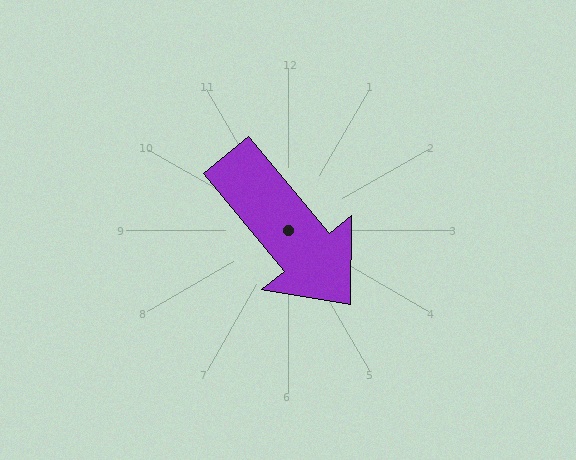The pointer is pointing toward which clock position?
Roughly 5 o'clock.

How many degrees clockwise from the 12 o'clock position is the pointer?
Approximately 140 degrees.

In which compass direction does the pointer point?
Southeast.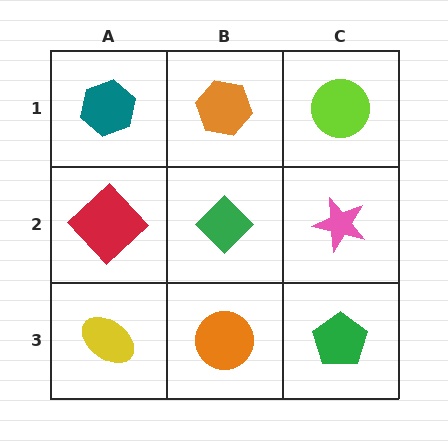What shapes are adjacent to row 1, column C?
A pink star (row 2, column C), an orange hexagon (row 1, column B).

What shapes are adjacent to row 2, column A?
A teal hexagon (row 1, column A), a yellow ellipse (row 3, column A), a green diamond (row 2, column B).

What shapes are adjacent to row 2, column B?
An orange hexagon (row 1, column B), an orange circle (row 3, column B), a red diamond (row 2, column A), a pink star (row 2, column C).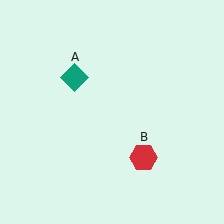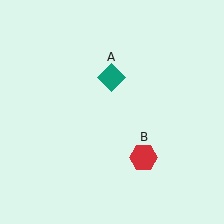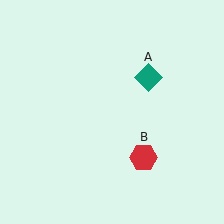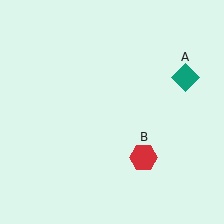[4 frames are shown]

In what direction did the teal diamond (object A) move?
The teal diamond (object A) moved right.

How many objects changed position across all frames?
1 object changed position: teal diamond (object A).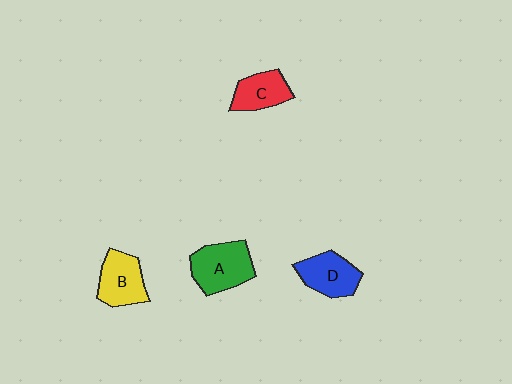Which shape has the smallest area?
Shape C (red).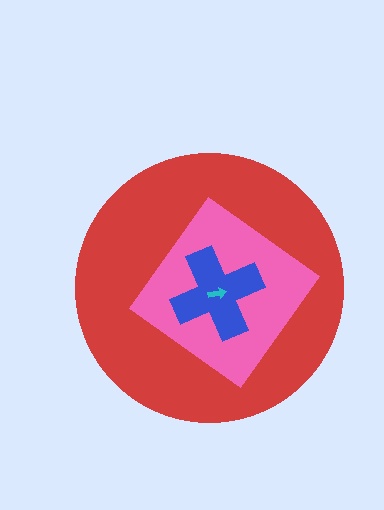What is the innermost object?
The cyan arrow.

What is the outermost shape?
The red circle.